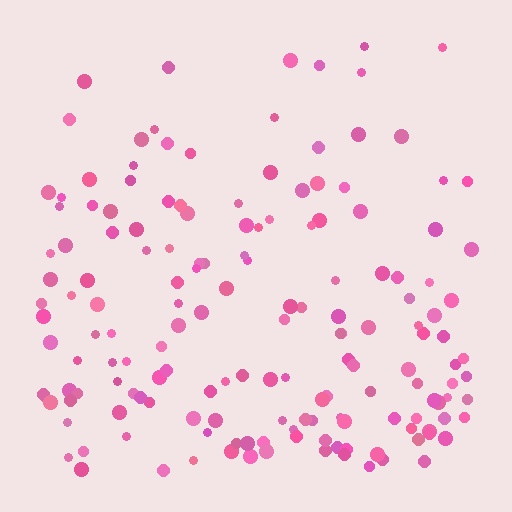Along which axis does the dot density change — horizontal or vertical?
Vertical.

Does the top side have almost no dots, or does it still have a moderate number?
Still a moderate number, just noticeably fewer than the bottom.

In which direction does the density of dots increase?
From top to bottom, with the bottom side densest.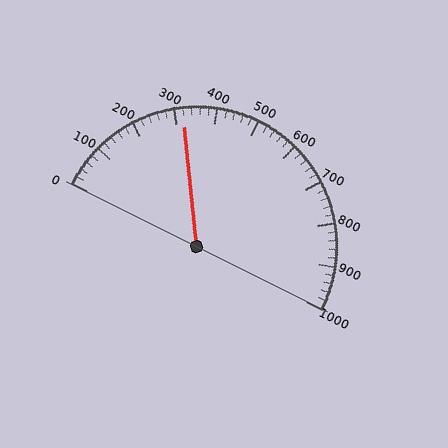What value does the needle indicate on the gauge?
The needle indicates approximately 320.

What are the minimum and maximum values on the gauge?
The gauge ranges from 0 to 1000.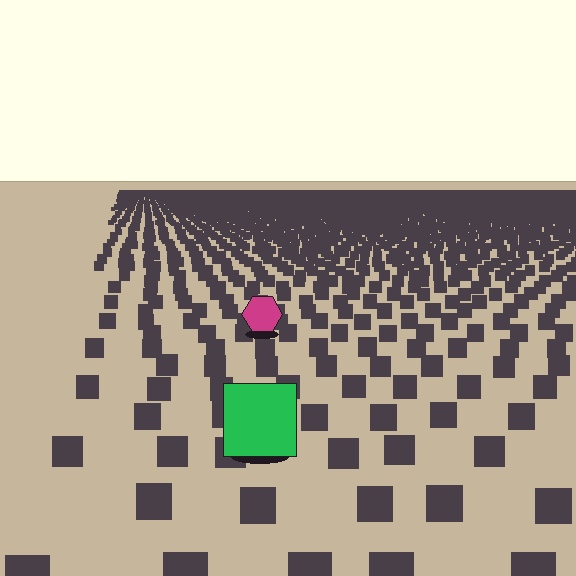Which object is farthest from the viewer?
The magenta hexagon is farthest from the viewer. It appears smaller and the ground texture around it is denser.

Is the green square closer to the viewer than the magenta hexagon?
Yes. The green square is closer — you can tell from the texture gradient: the ground texture is coarser near it.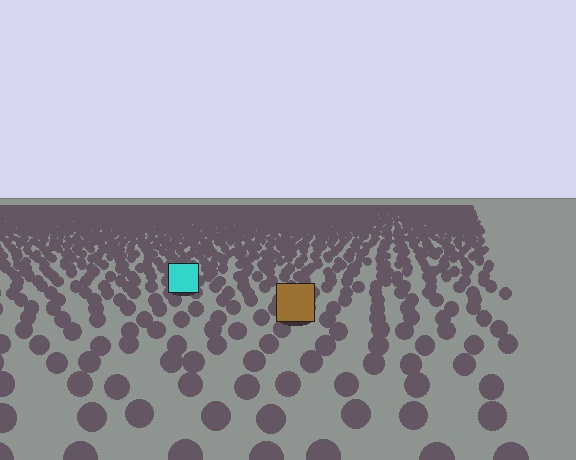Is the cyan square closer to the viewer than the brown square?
No. The brown square is closer — you can tell from the texture gradient: the ground texture is coarser near it.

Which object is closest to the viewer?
The brown square is closest. The texture marks near it are larger and more spread out.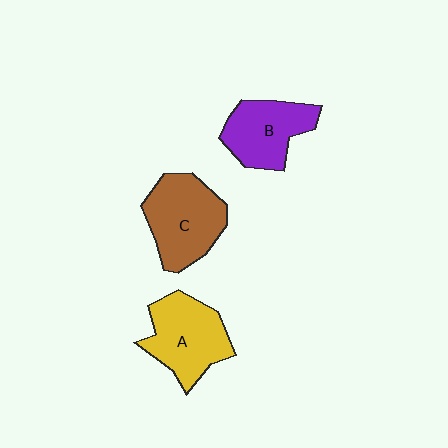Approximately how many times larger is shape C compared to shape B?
Approximately 1.2 times.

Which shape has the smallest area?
Shape B (purple).